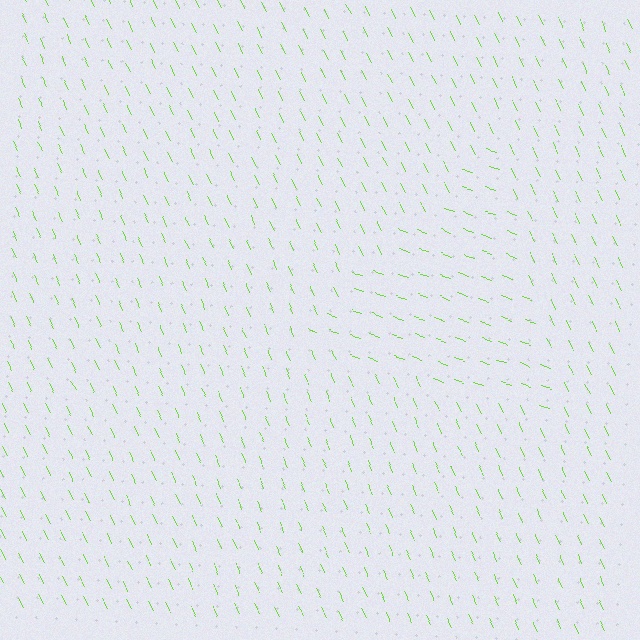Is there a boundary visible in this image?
Yes, there is a texture boundary formed by a change in line orientation.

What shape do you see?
I see a triangle.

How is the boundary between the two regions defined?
The boundary is defined purely by a change in line orientation (approximately 45 degrees difference). All lines are the same color and thickness.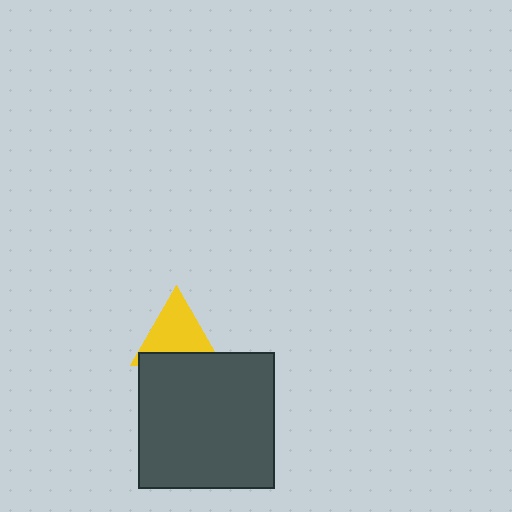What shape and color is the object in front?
The object in front is a dark gray square.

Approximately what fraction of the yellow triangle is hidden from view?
Roughly 30% of the yellow triangle is hidden behind the dark gray square.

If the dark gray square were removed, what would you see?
You would see the complete yellow triangle.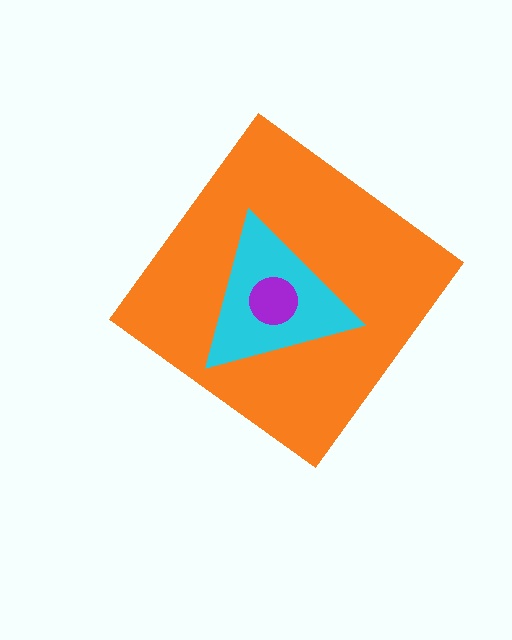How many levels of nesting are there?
3.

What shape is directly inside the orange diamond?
The cyan triangle.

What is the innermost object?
The purple circle.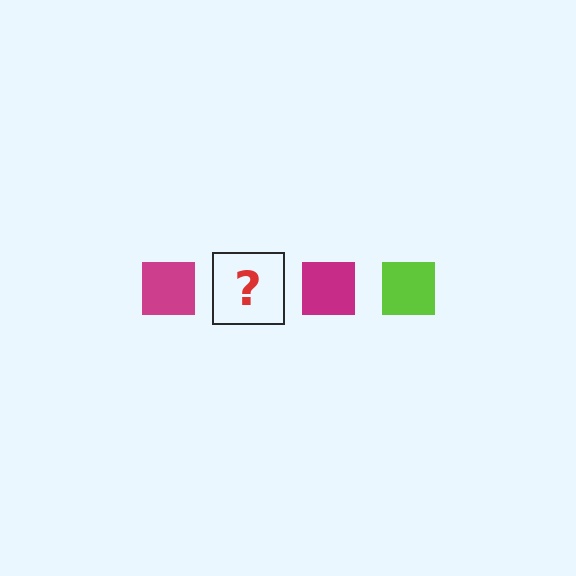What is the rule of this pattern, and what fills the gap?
The rule is that the pattern cycles through magenta, lime squares. The gap should be filled with a lime square.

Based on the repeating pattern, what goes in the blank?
The blank should be a lime square.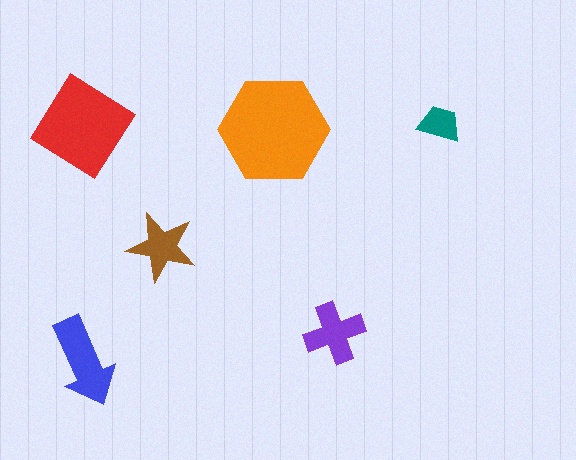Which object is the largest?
The orange hexagon.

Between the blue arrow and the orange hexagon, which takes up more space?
The orange hexagon.